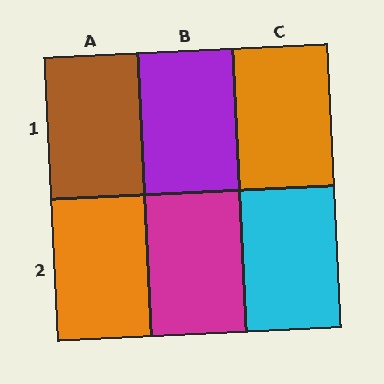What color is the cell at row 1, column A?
Brown.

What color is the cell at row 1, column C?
Orange.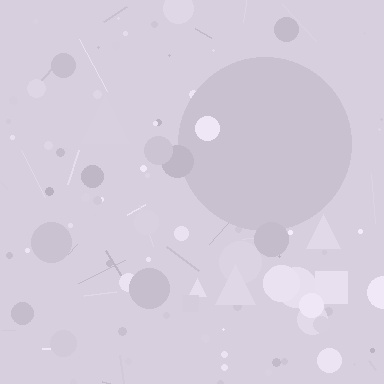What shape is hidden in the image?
A circle is hidden in the image.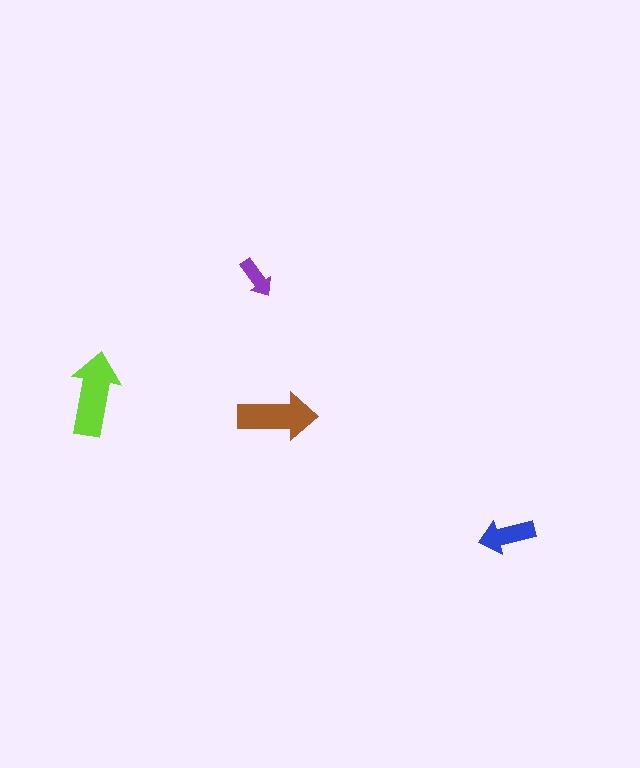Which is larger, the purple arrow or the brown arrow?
The brown one.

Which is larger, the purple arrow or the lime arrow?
The lime one.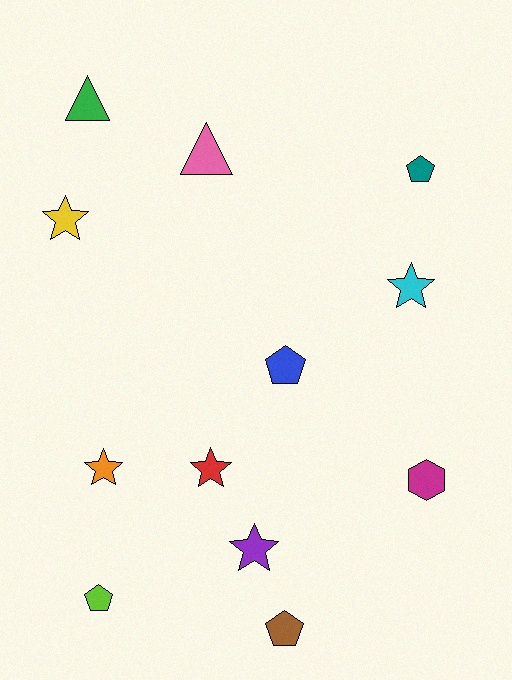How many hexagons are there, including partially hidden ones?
There is 1 hexagon.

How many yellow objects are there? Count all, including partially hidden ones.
There is 1 yellow object.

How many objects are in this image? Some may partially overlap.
There are 12 objects.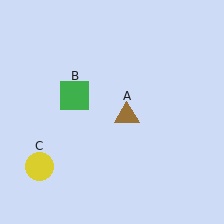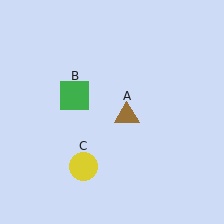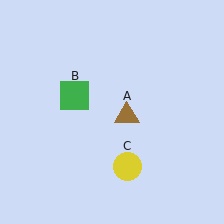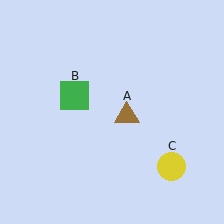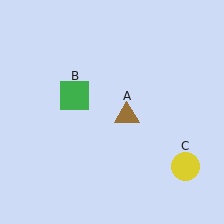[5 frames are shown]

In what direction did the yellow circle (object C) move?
The yellow circle (object C) moved right.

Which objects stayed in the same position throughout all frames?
Brown triangle (object A) and green square (object B) remained stationary.